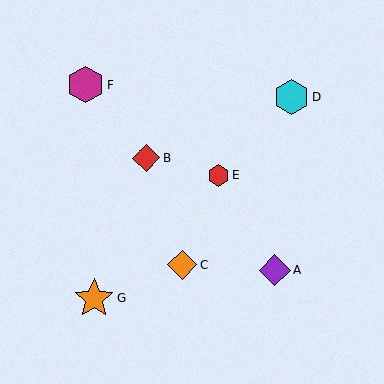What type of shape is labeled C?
Shape C is an orange diamond.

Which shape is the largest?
The orange star (labeled G) is the largest.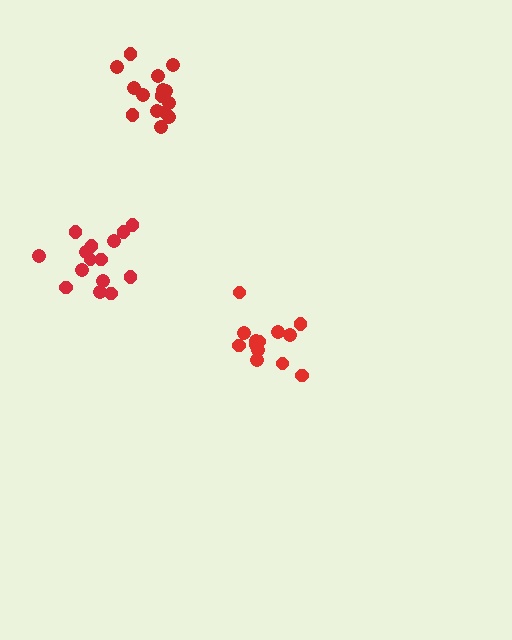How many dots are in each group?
Group 1: 15 dots, Group 2: 13 dots, Group 3: 16 dots (44 total).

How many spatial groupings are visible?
There are 3 spatial groupings.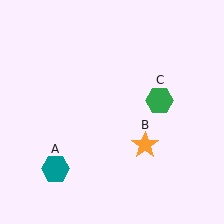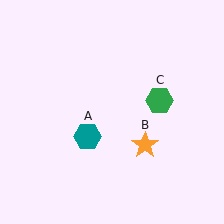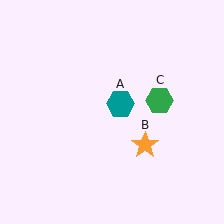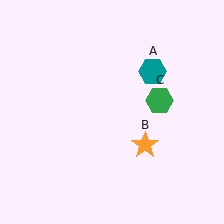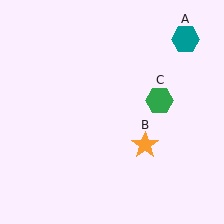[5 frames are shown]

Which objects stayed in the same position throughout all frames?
Orange star (object B) and green hexagon (object C) remained stationary.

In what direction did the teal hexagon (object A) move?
The teal hexagon (object A) moved up and to the right.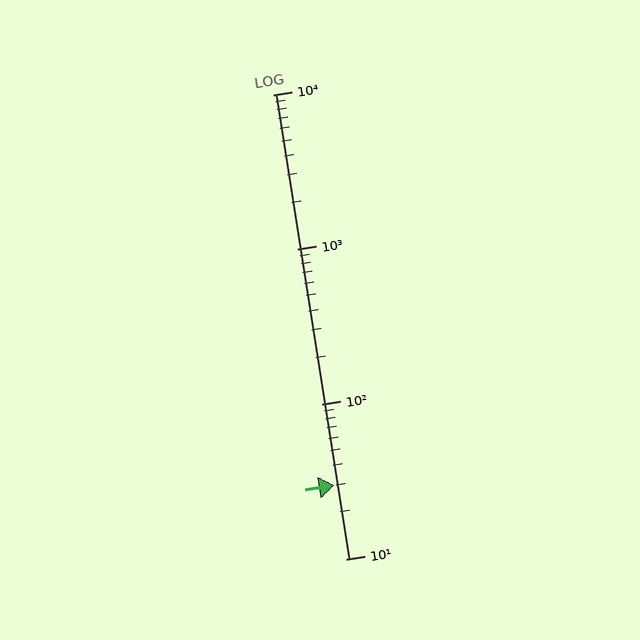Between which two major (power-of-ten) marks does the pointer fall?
The pointer is between 10 and 100.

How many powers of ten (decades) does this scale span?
The scale spans 3 decades, from 10 to 10000.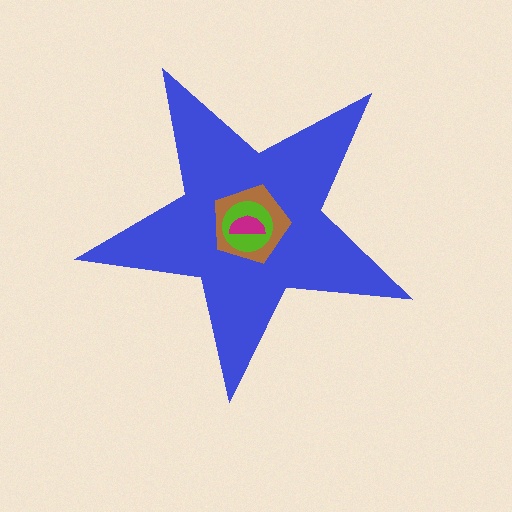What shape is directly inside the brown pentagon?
The lime circle.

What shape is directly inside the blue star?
The brown pentagon.